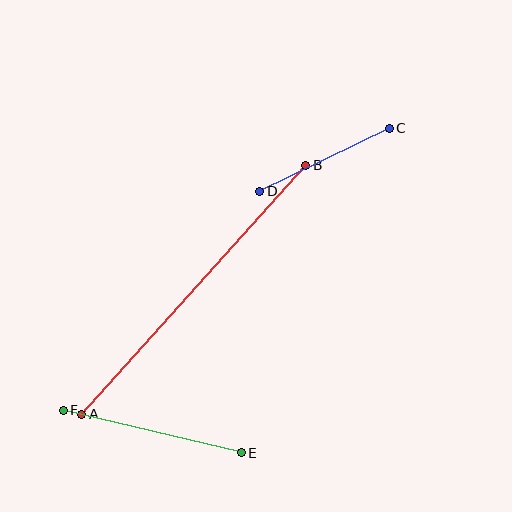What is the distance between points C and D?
The distance is approximately 144 pixels.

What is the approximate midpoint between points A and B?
The midpoint is at approximately (194, 290) pixels.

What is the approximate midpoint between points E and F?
The midpoint is at approximately (152, 431) pixels.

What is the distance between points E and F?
The distance is approximately 183 pixels.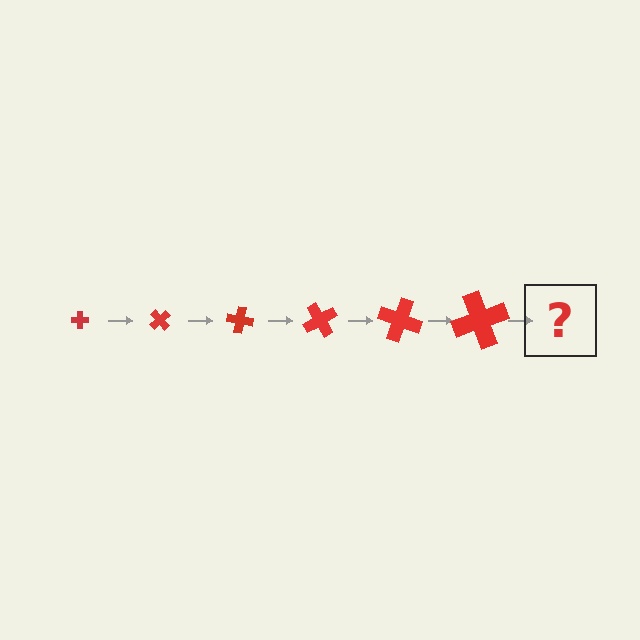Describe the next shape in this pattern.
It should be a cross, larger than the previous one and rotated 300 degrees from the start.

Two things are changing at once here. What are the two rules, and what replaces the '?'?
The two rules are that the cross grows larger each step and it rotates 50 degrees each step. The '?' should be a cross, larger than the previous one and rotated 300 degrees from the start.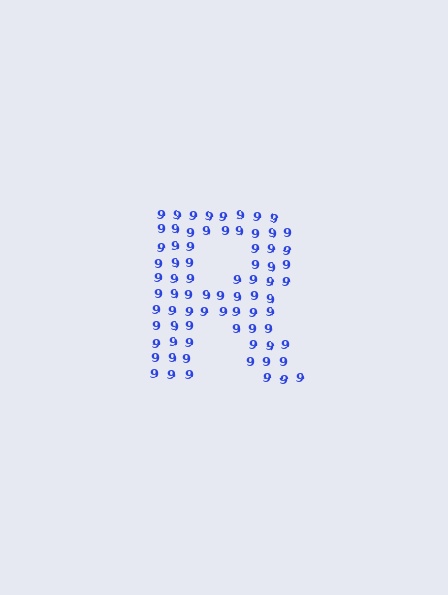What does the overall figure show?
The overall figure shows the letter R.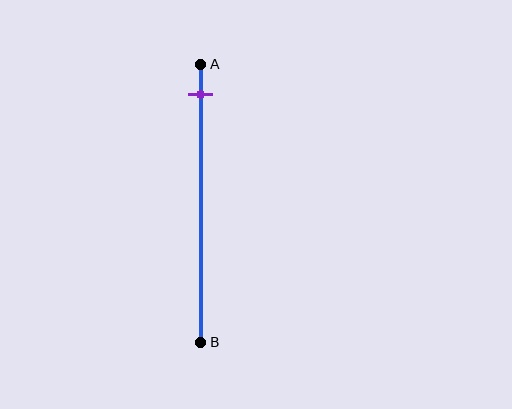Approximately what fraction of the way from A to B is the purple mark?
The purple mark is approximately 10% of the way from A to B.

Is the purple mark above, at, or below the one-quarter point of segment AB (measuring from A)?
The purple mark is above the one-quarter point of segment AB.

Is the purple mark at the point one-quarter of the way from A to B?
No, the mark is at about 10% from A, not at the 25% one-quarter point.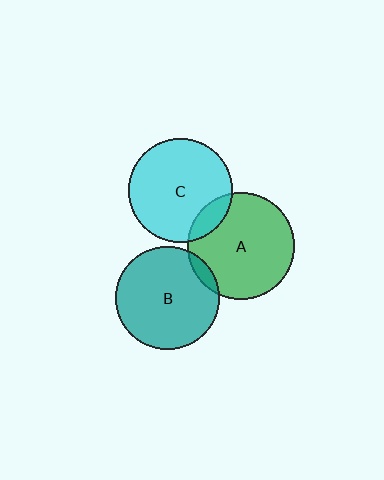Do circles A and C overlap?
Yes.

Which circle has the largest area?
Circle A (green).